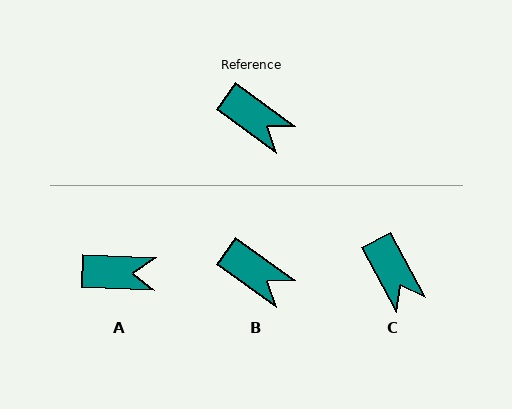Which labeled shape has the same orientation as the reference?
B.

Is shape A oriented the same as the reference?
No, it is off by about 34 degrees.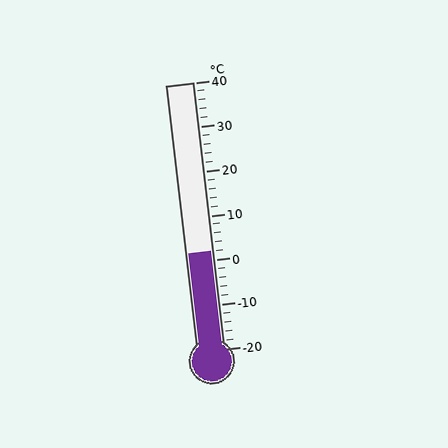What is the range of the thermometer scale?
The thermometer scale ranges from -20°C to 40°C.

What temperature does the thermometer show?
The thermometer shows approximately 2°C.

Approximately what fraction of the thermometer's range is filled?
The thermometer is filled to approximately 35% of its range.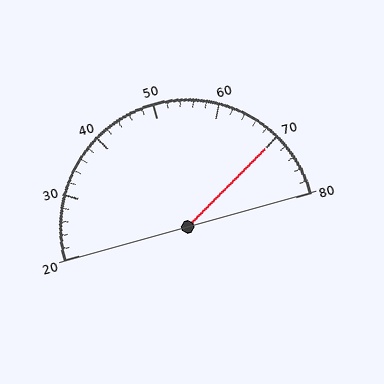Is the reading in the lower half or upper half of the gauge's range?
The reading is in the upper half of the range (20 to 80).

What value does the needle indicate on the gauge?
The needle indicates approximately 70.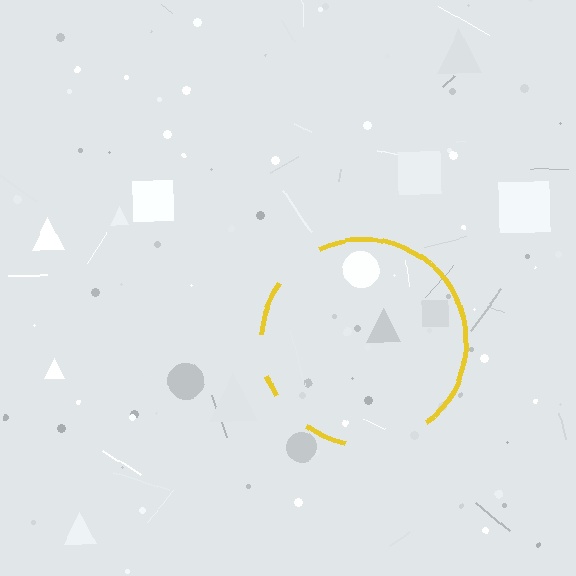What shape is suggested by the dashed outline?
The dashed outline suggests a circle.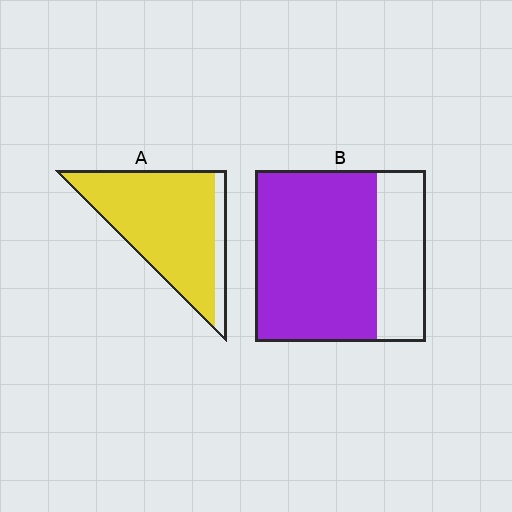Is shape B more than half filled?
Yes.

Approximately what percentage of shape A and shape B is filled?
A is approximately 85% and B is approximately 70%.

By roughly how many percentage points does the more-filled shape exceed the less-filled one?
By roughly 15 percentage points (A over B).